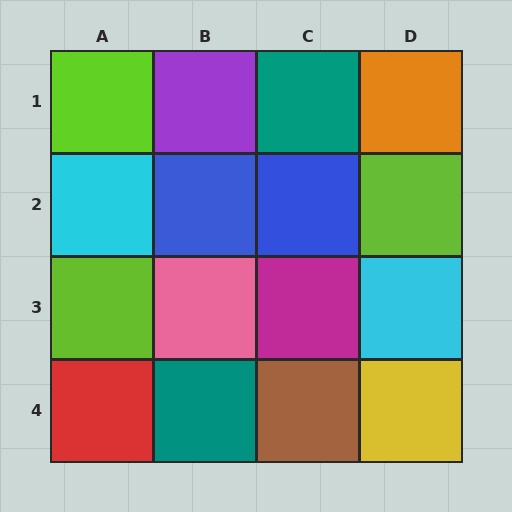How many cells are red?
1 cell is red.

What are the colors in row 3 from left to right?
Lime, pink, magenta, cyan.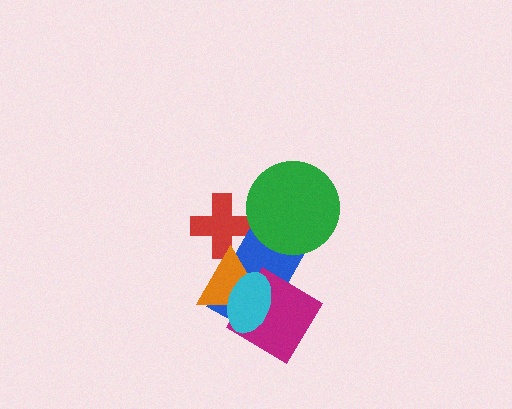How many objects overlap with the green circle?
1 object overlaps with the green circle.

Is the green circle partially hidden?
No, no other shape covers it.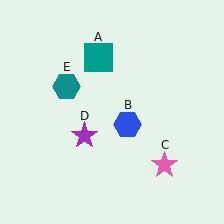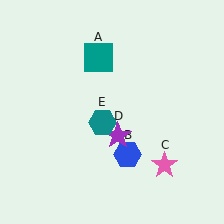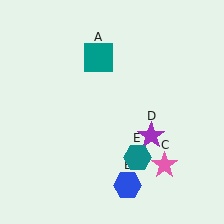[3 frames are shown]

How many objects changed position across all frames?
3 objects changed position: blue hexagon (object B), purple star (object D), teal hexagon (object E).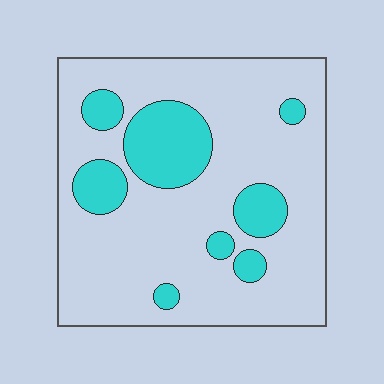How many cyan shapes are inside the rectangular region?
8.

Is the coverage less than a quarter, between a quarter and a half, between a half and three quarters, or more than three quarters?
Less than a quarter.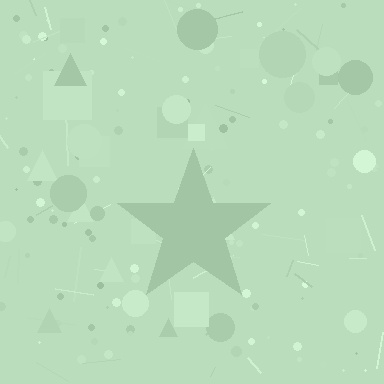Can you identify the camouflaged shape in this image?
The camouflaged shape is a star.